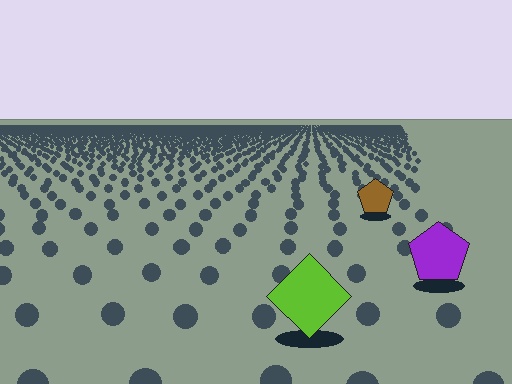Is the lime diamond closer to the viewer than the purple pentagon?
Yes. The lime diamond is closer — you can tell from the texture gradient: the ground texture is coarser near it.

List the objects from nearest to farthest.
From nearest to farthest: the lime diamond, the purple pentagon, the brown pentagon.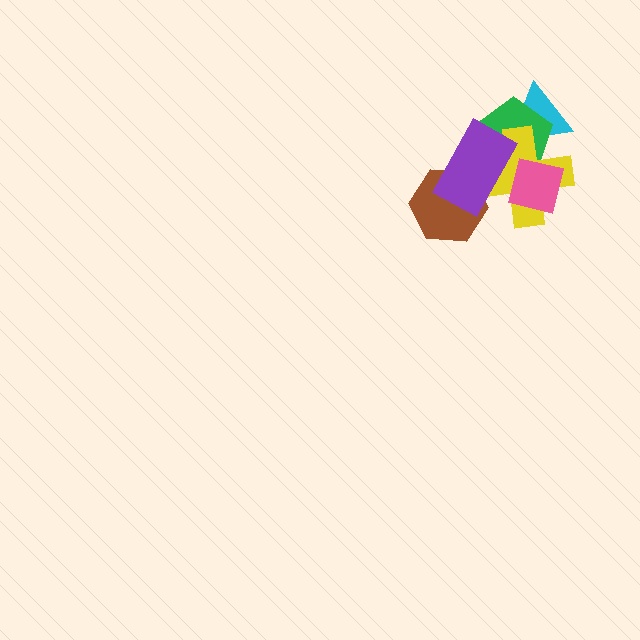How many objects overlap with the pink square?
3 objects overlap with the pink square.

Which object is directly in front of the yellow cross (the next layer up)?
The brown hexagon is directly in front of the yellow cross.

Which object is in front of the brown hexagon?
The purple rectangle is in front of the brown hexagon.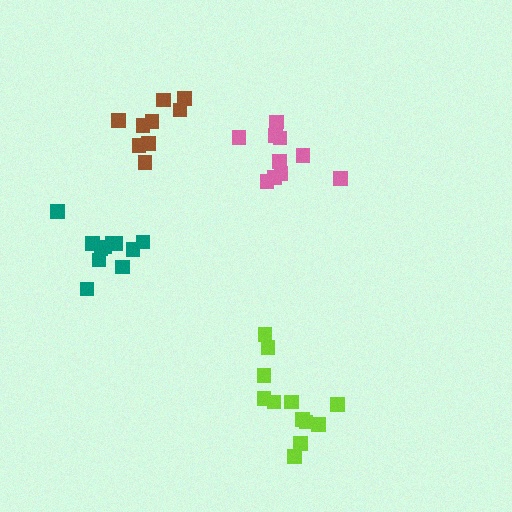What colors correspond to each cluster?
The clusters are colored: pink, brown, teal, lime.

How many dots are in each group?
Group 1: 10 dots, Group 2: 9 dots, Group 3: 11 dots, Group 4: 12 dots (42 total).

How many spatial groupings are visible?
There are 4 spatial groupings.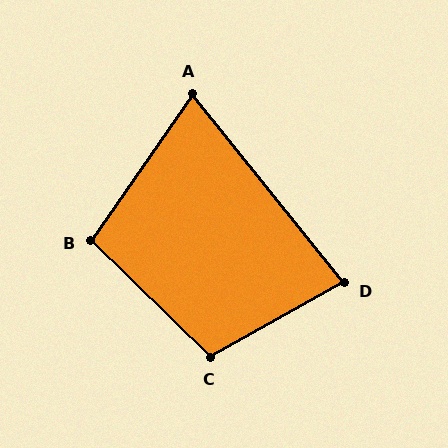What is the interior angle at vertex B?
Approximately 100 degrees (obtuse).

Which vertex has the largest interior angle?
C, at approximately 107 degrees.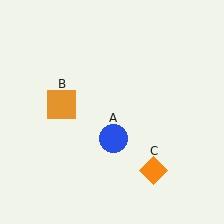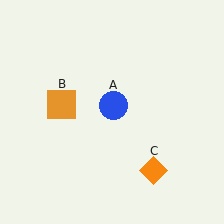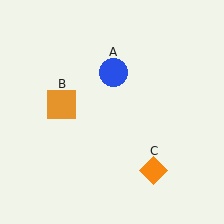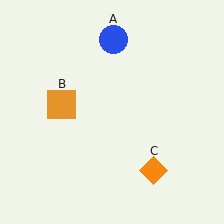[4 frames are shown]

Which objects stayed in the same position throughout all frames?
Orange square (object B) and orange diamond (object C) remained stationary.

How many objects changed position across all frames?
1 object changed position: blue circle (object A).